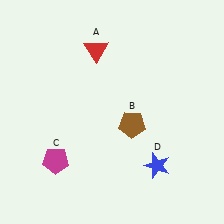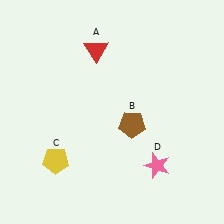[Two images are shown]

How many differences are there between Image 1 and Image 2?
There are 2 differences between the two images.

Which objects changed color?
C changed from magenta to yellow. D changed from blue to pink.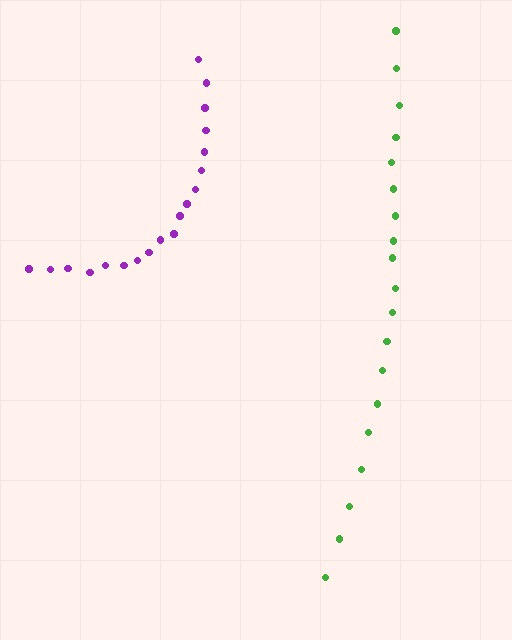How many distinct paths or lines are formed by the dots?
There are 2 distinct paths.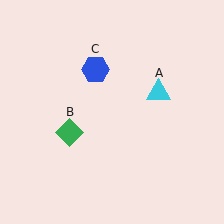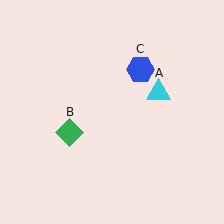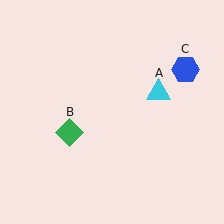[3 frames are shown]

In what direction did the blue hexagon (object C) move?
The blue hexagon (object C) moved right.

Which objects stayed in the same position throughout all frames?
Cyan triangle (object A) and green diamond (object B) remained stationary.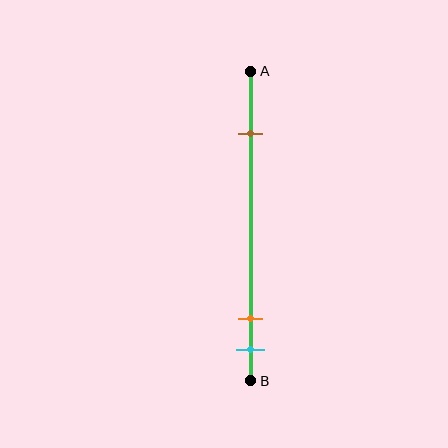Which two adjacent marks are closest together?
The orange and cyan marks are the closest adjacent pair.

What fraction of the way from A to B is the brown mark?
The brown mark is approximately 20% (0.2) of the way from A to B.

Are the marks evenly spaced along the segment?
No, the marks are not evenly spaced.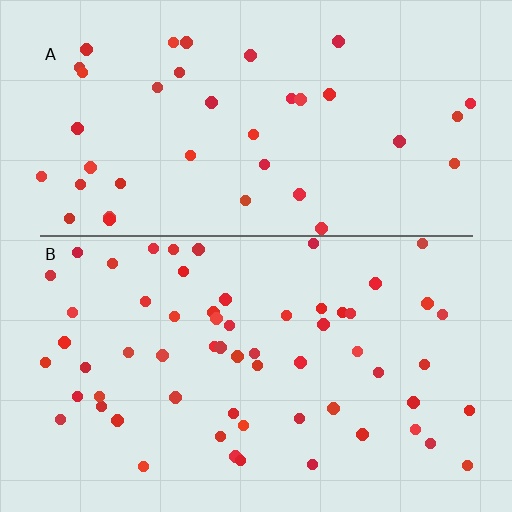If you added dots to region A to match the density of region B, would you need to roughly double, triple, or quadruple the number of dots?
Approximately double.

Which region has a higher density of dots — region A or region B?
B (the bottom).